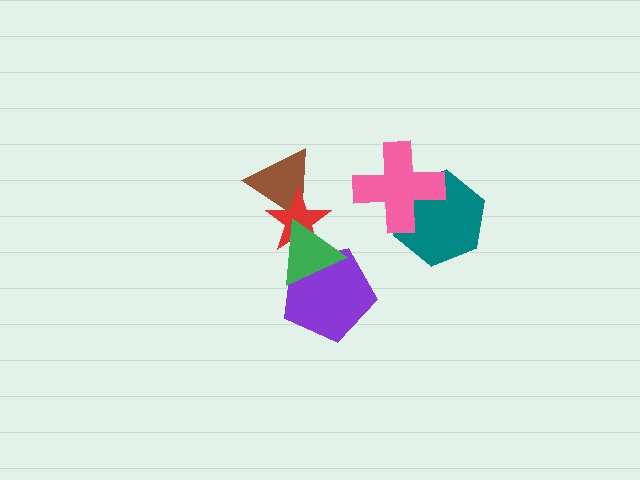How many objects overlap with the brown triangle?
1 object overlaps with the brown triangle.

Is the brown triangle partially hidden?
Yes, it is partially covered by another shape.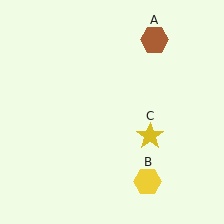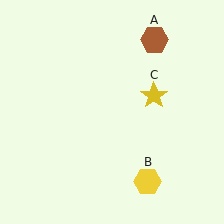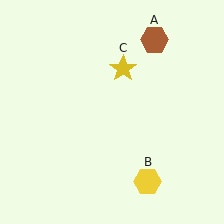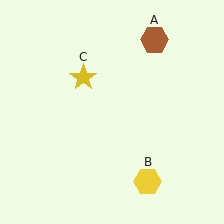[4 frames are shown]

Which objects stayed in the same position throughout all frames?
Brown hexagon (object A) and yellow hexagon (object B) remained stationary.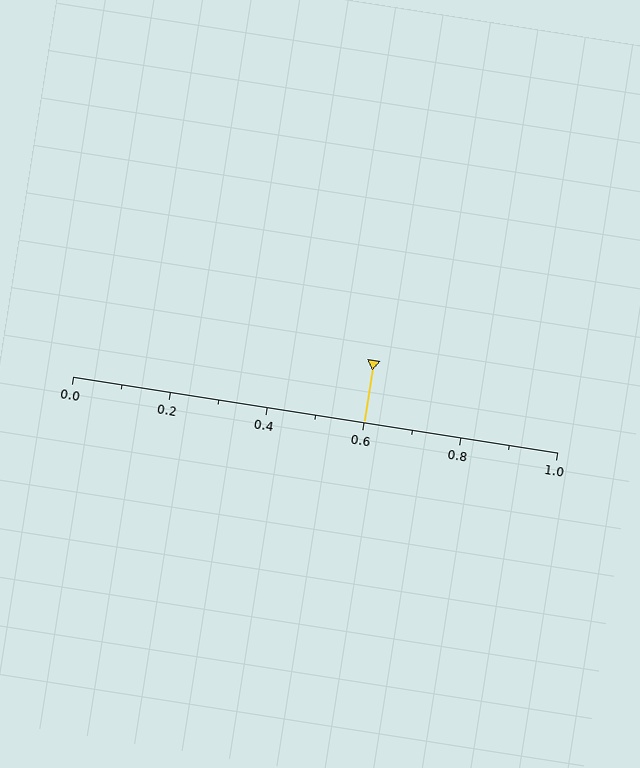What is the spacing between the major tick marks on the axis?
The major ticks are spaced 0.2 apart.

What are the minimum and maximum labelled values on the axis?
The axis runs from 0.0 to 1.0.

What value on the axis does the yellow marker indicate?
The marker indicates approximately 0.6.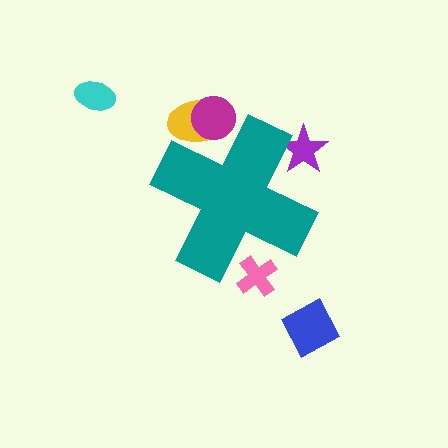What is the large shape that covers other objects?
A teal cross.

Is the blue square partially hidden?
No, the blue square is fully visible.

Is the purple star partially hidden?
Yes, the purple star is partially hidden behind the teal cross.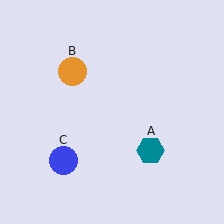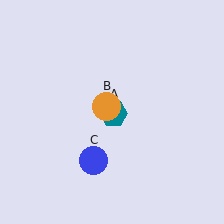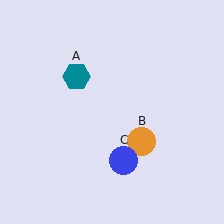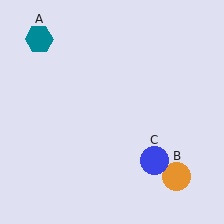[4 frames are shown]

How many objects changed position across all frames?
3 objects changed position: teal hexagon (object A), orange circle (object B), blue circle (object C).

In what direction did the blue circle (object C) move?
The blue circle (object C) moved right.